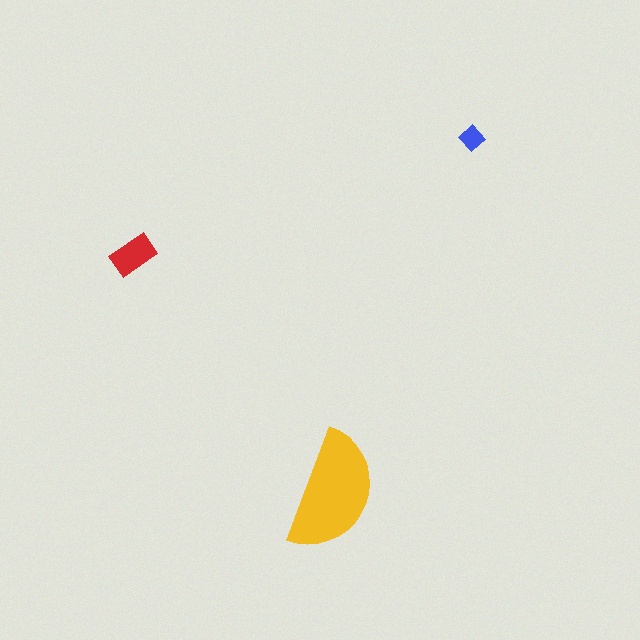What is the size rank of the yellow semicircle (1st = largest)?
1st.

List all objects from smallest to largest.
The blue diamond, the red rectangle, the yellow semicircle.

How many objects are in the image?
There are 3 objects in the image.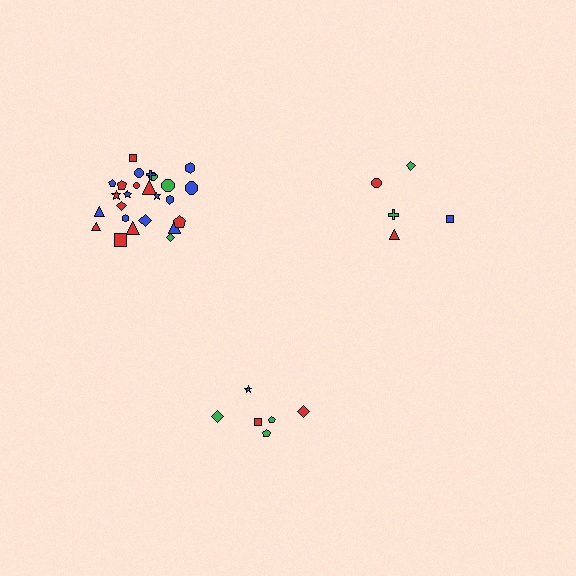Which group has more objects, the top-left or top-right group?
The top-left group.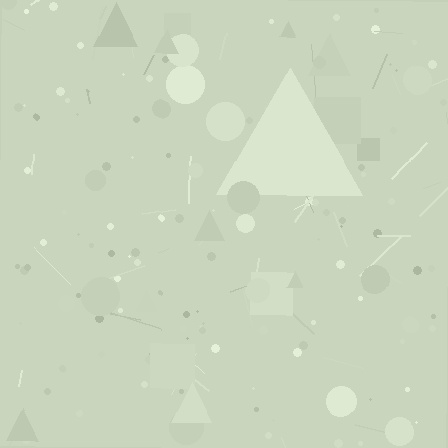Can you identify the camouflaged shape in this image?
The camouflaged shape is a triangle.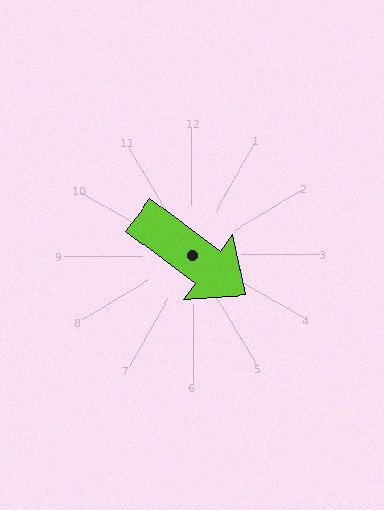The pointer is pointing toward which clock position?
Roughly 4 o'clock.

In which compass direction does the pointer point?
Southeast.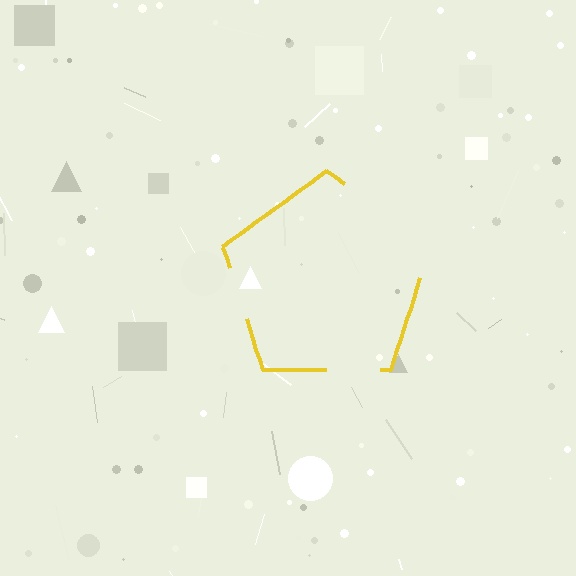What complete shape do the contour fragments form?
The contour fragments form a pentagon.